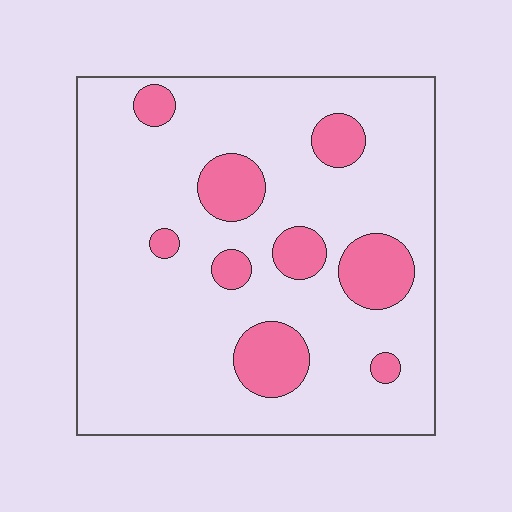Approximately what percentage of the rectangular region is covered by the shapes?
Approximately 15%.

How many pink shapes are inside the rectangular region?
9.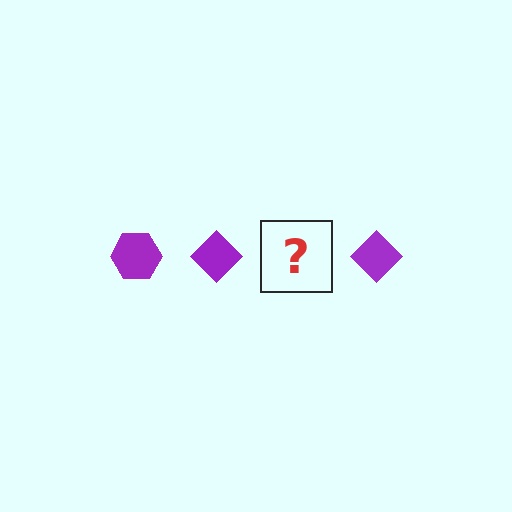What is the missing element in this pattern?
The missing element is a purple hexagon.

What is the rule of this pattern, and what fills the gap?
The rule is that the pattern cycles through hexagon, diamond shapes in purple. The gap should be filled with a purple hexagon.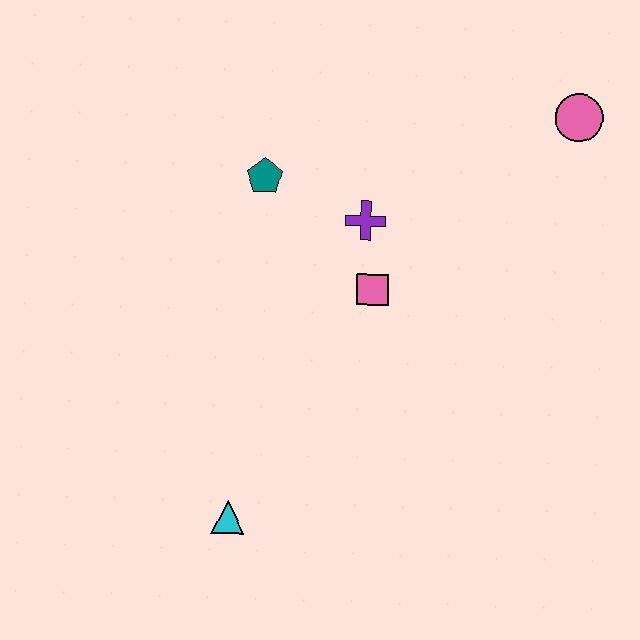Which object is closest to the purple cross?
The pink square is closest to the purple cross.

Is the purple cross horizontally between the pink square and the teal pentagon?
Yes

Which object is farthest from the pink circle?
The cyan triangle is farthest from the pink circle.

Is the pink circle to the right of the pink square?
Yes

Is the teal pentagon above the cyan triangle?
Yes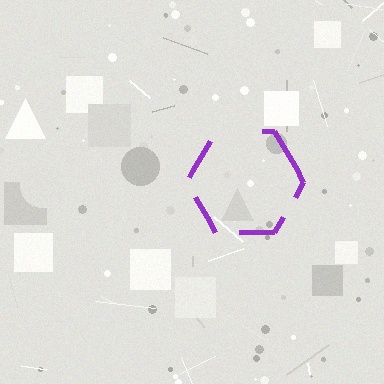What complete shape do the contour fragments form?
The contour fragments form a hexagon.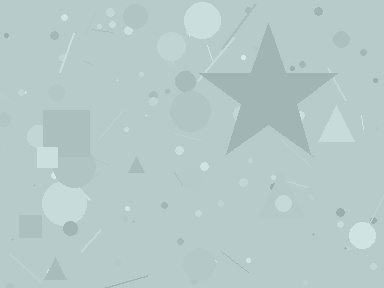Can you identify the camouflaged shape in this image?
The camouflaged shape is a star.